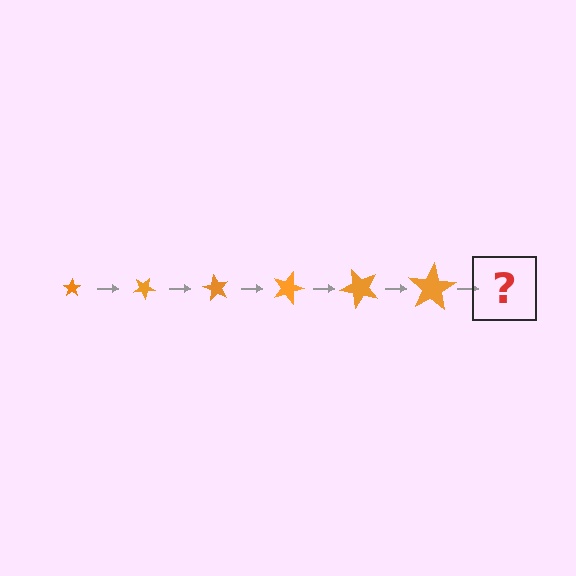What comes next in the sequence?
The next element should be a star, larger than the previous one and rotated 180 degrees from the start.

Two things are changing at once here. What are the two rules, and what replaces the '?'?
The two rules are that the star grows larger each step and it rotates 30 degrees each step. The '?' should be a star, larger than the previous one and rotated 180 degrees from the start.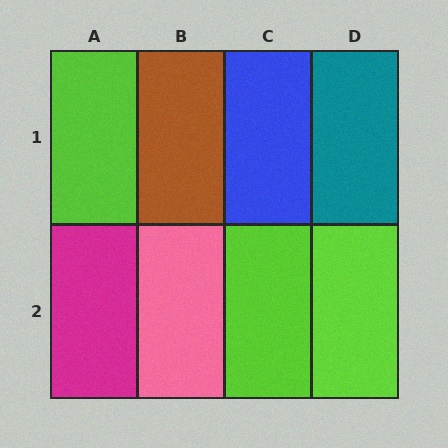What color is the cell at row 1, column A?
Lime.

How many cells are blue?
1 cell is blue.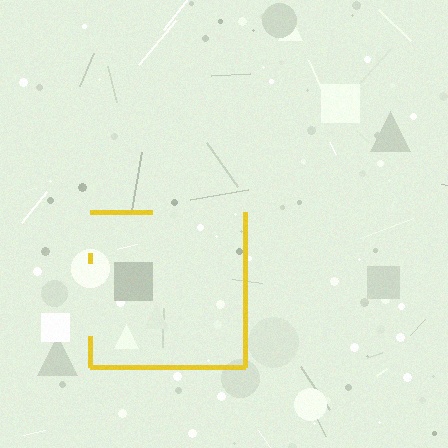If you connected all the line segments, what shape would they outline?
They would outline a square.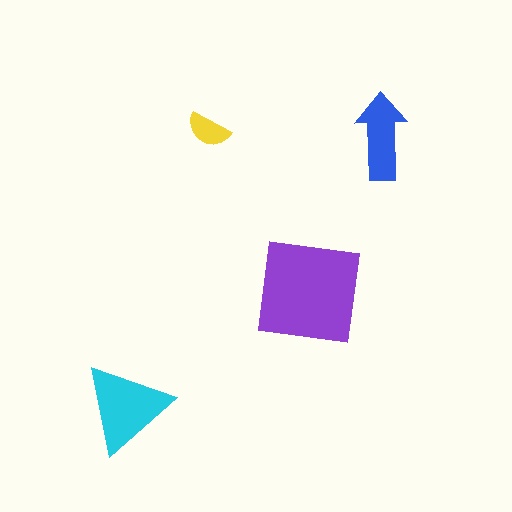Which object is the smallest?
The yellow semicircle.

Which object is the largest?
The purple square.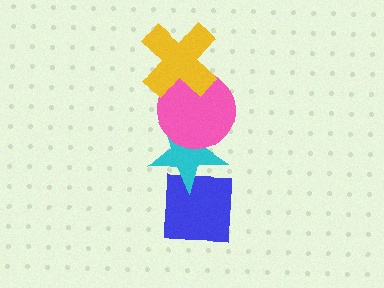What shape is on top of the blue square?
The cyan star is on top of the blue square.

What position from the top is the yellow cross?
The yellow cross is 1st from the top.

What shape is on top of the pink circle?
The yellow cross is on top of the pink circle.